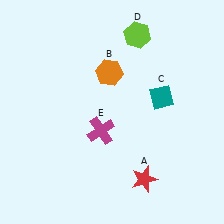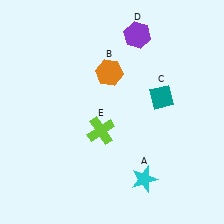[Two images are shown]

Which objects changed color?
A changed from red to cyan. D changed from lime to purple. E changed from magenta to lime.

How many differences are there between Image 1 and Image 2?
There are 3 differences between the two images.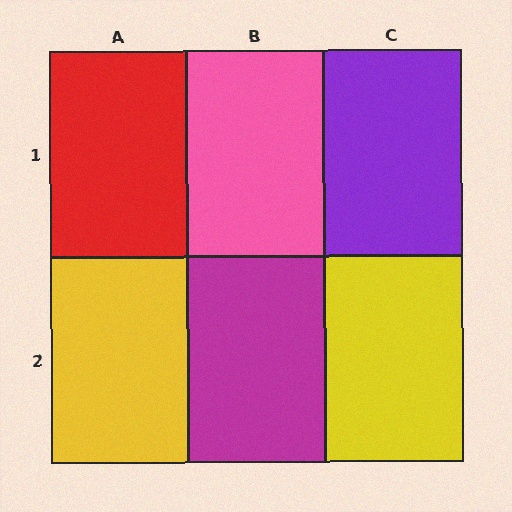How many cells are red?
1 cell is red.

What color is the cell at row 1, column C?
Purple.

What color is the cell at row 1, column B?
Pink.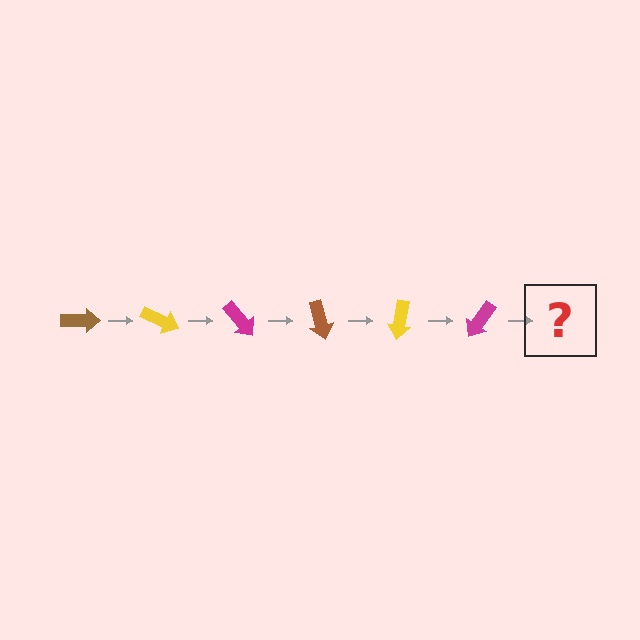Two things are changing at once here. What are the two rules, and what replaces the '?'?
The two rules are that it rotates 25 degrees each step and the color cycles through brown, yellow, and magenta. The '?' should be a brown arrow, rotated 150 degrees from the start.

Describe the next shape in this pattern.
It should be a brown arrow, rotated 150 degrees from the start.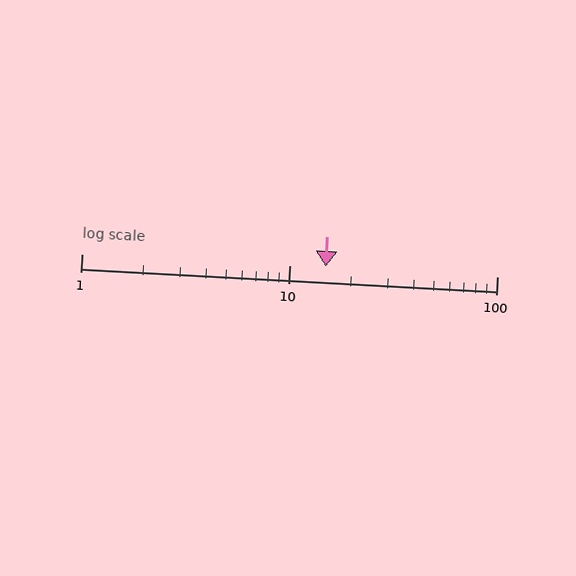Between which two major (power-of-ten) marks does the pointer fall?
The pointer is between 10 and 100.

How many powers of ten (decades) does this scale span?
The scale spans 2 decades, from 1 to 100.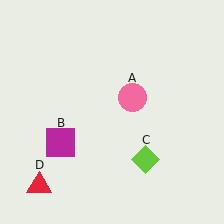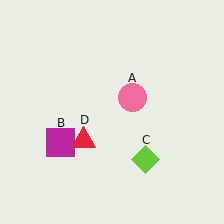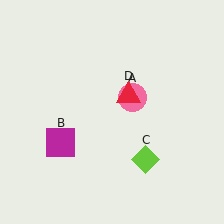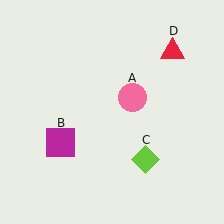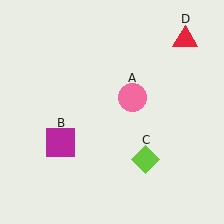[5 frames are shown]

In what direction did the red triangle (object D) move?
The red triangle (object D) moved up and to the right.